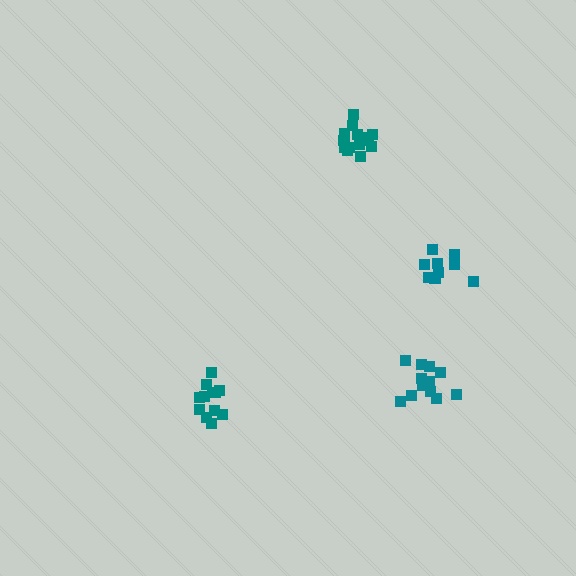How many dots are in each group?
Group 1: 13 dots, Group 2: 12 dots, Group 3: 9 dots, Group 4: 14 dots (48 total).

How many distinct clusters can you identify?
There are 4 distinct clusters.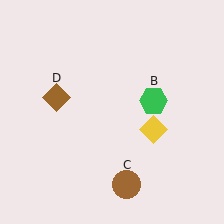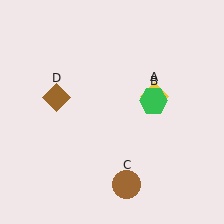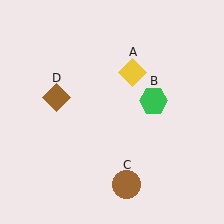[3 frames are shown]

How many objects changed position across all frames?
1 object changed position: yellow diamond (object A).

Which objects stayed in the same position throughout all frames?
Green hexagon (object B) and brown circle (object C) and brown diamond (object D) remained stationary.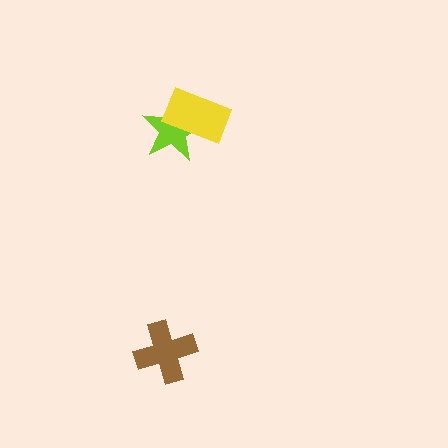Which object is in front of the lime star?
The yellow rectangle is in front of the lime star.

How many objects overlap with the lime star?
1 object overlaps with the lime star.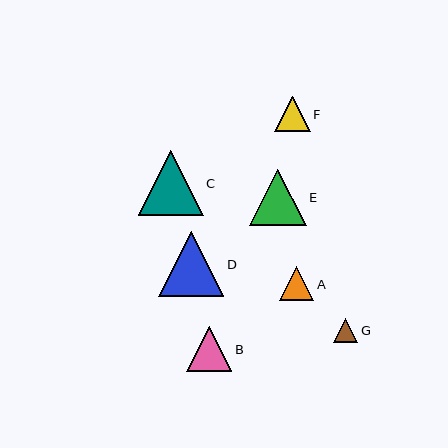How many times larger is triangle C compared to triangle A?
Triangle C is approximately 1.9 times the size of triangle A.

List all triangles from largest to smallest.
From largest to smallest: C, D, E, B, F, A, G.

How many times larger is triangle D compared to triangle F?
Triangle D is approximately 1.8 times the size of triangle F.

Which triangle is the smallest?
Triangle G is the smallest with a size of approximately 24 pixels.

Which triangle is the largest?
Triangle C is the largest with a size of approximately 65 pixels.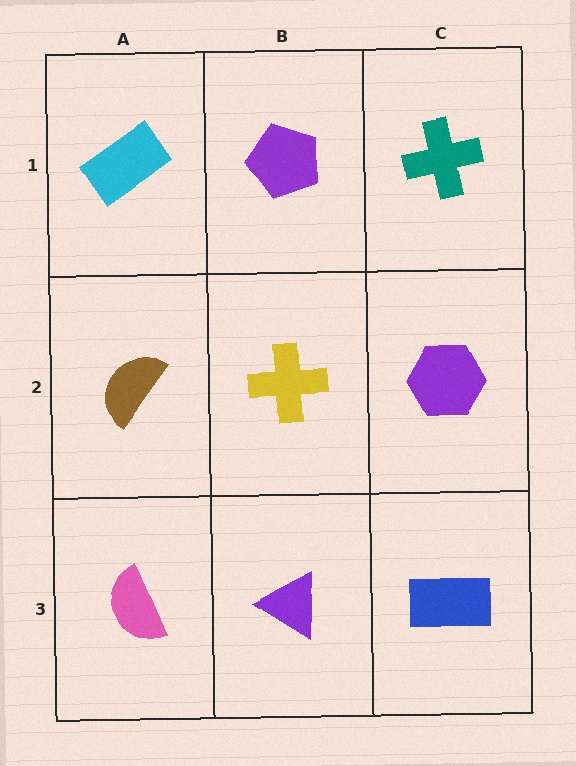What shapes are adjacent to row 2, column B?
A purple pentagon (row 1, column B), a purple triangle (row 3, column B), a brown semicircle (row 2, column A), a purple hexagon (row 2, column C).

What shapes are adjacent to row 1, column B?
A yellow cross (row 2, column B), a cyan rectangle (row 1, column A), a teal cross (row 1, column C).